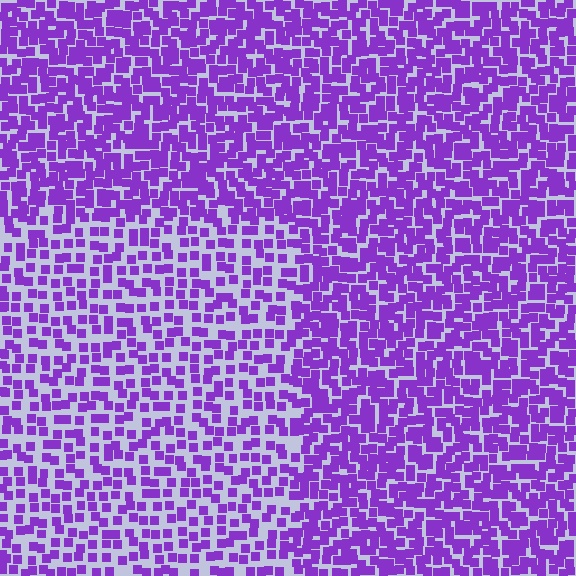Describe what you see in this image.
The image contains small purple elements arranged at two different densities. A rectangle-shaped region is visible where the elements are less densely packed than the surrounding area.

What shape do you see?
I see a rectangle.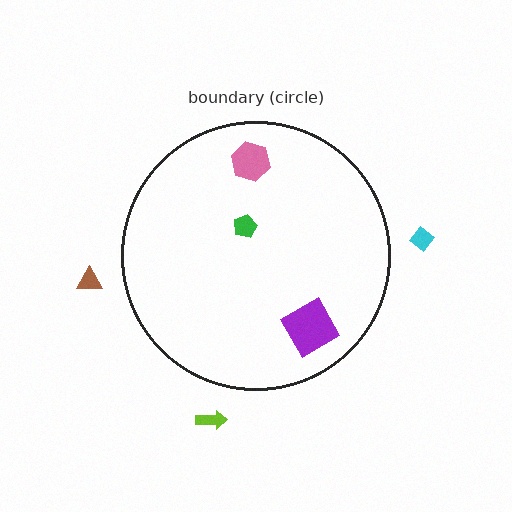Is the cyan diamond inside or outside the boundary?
Outside.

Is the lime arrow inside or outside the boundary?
Outside.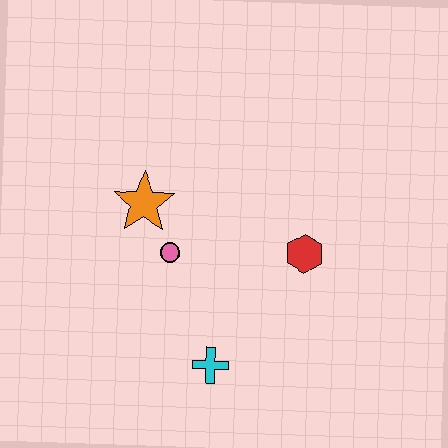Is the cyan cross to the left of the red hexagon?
Yes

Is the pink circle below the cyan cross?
No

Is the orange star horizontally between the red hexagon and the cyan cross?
No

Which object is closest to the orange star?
The pink circle is closest to the orange star.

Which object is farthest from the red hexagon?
The orange star is farthest from the red hexagon.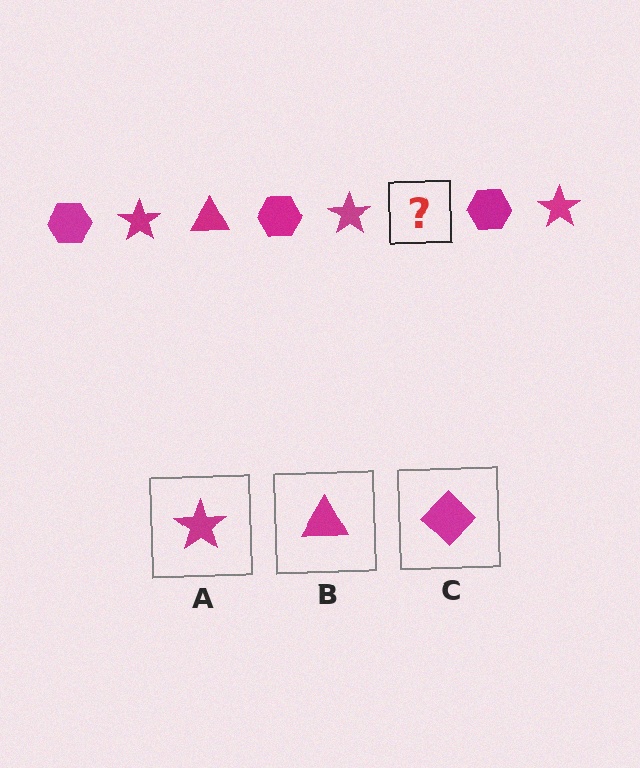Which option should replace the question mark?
Option B.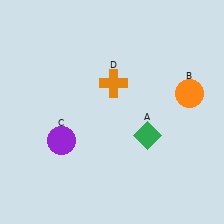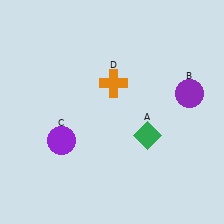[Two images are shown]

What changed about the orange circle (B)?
In Image 1, B is orange. In Image 2, it changed to purple.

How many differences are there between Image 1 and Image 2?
There is 1 difference between the two images.